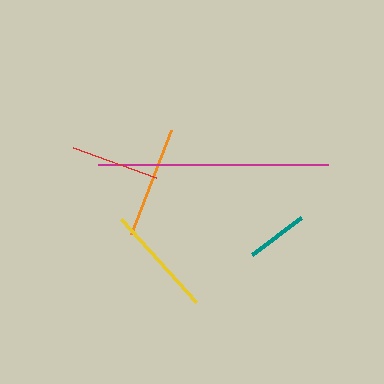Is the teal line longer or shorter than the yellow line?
The yellow line is longer than the teal line.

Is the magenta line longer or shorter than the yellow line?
The magenta line is longer than the yellow line.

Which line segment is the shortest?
The teal line is the shortest at approximately 61 pixels.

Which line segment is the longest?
The magenta line is the longest at approximately 230 pixels.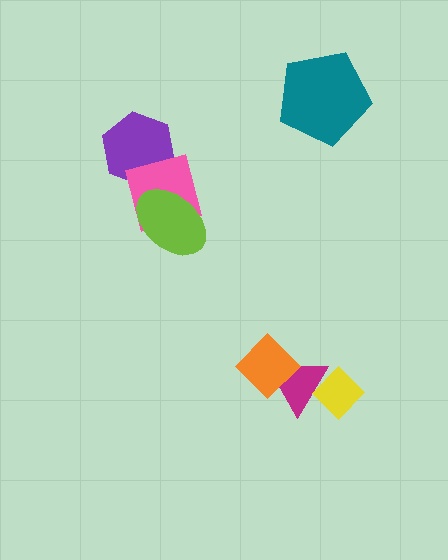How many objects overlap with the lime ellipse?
1 object overlaps with the lime ellipse.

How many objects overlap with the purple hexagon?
1 object overlaps with the purple hexagon.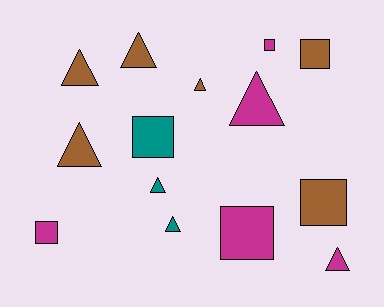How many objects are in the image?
There are 14 objects.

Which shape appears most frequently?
Triangle, with 8 objects.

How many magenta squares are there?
There are 3 magenta squares.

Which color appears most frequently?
Brown, with 6 objects.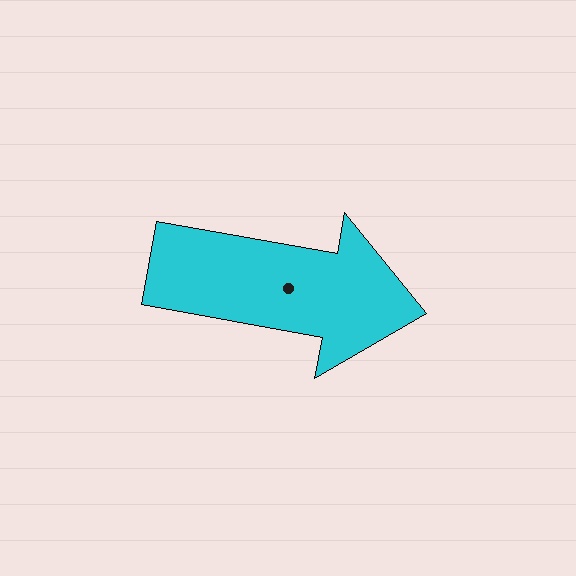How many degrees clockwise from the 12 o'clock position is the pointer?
Approximately 100 degrees.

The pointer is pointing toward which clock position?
Roughly 3 o'clock.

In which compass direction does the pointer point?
East.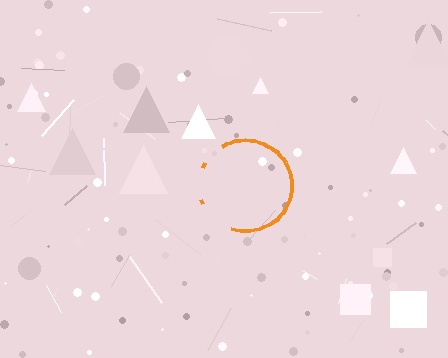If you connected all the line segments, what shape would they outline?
They would outline a circle.